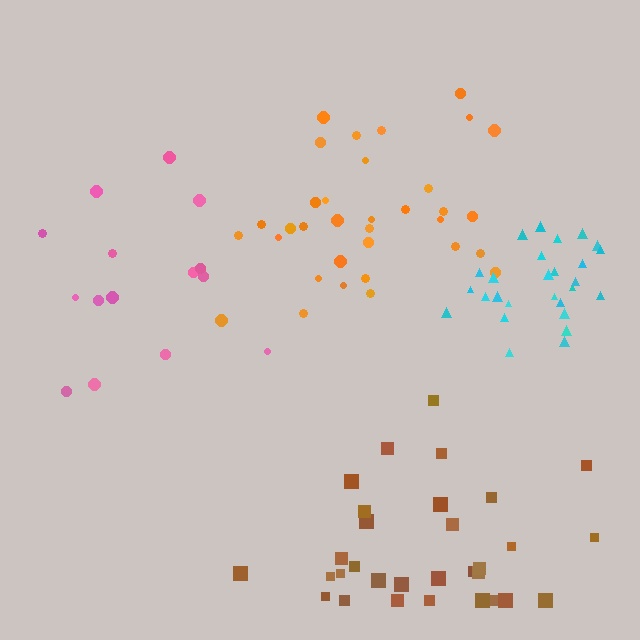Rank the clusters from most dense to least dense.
cyan, orange, brown, pink.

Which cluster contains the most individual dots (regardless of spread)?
Orange (34).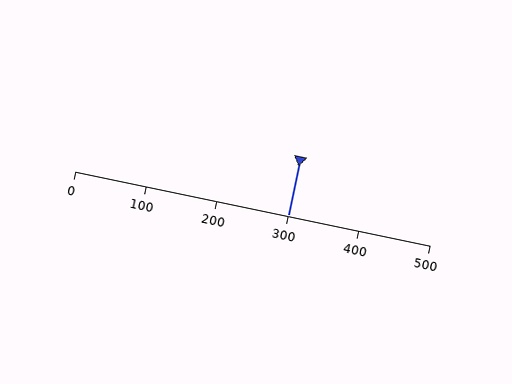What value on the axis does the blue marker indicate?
The marker indicates approximately 300.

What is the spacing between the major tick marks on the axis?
The major ticks are spaced 100 apart.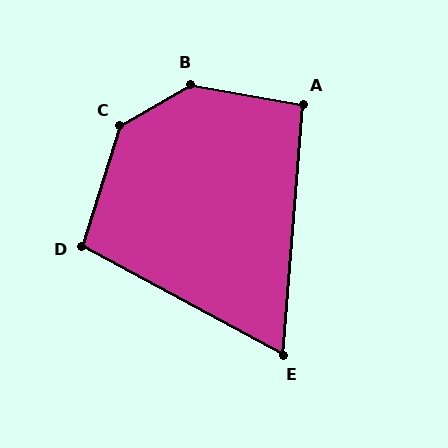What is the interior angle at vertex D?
Approximately 101 degrees (obtuse).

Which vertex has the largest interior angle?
B, at approximately 140 degrees.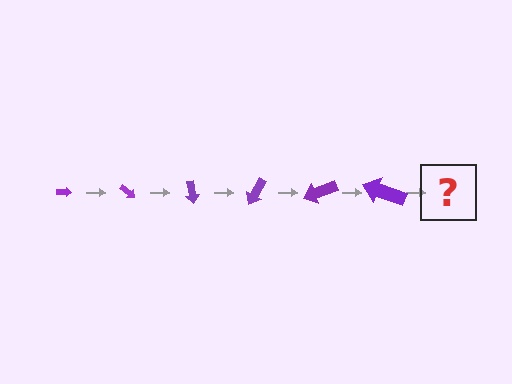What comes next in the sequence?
The next element should be an arrow, larger than the previous one and rotated 240 degrees from the start.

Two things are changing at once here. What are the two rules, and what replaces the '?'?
The two rules are that the arrow grows larger each step and it rotates 40 degrees each step. The '?' should be an arrow, larger than the previous one and rotated 240 degrees from the start.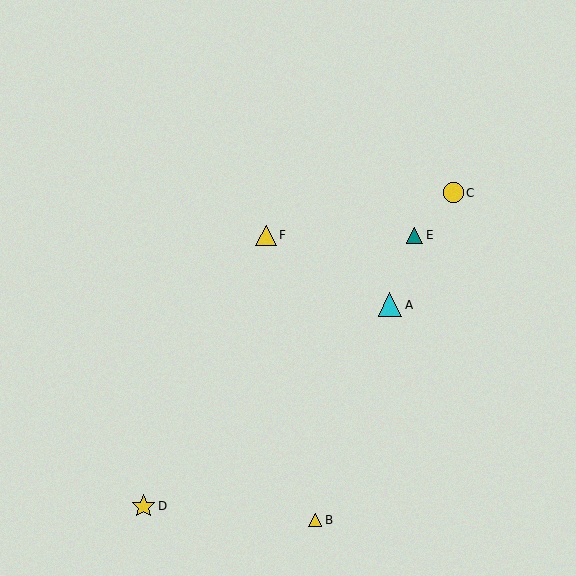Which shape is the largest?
The cyan triangle (labeled A) is the largest.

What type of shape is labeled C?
Shape C is a yellow circle.